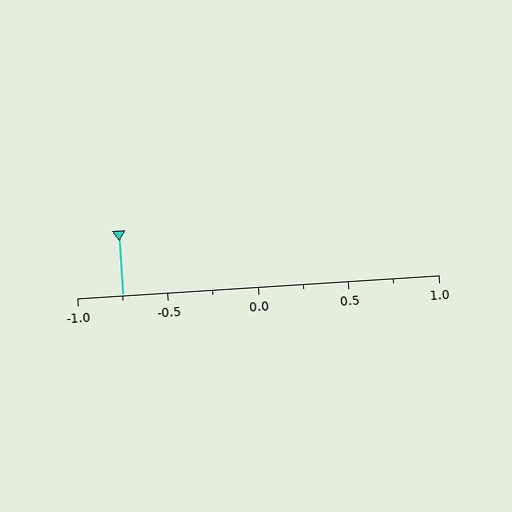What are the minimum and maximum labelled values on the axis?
The axis runs from -1.0 to 1.0.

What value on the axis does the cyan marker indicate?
The marker indicates approximately -0.75.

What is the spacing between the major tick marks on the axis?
The major ticks are spaced 0.5 apart.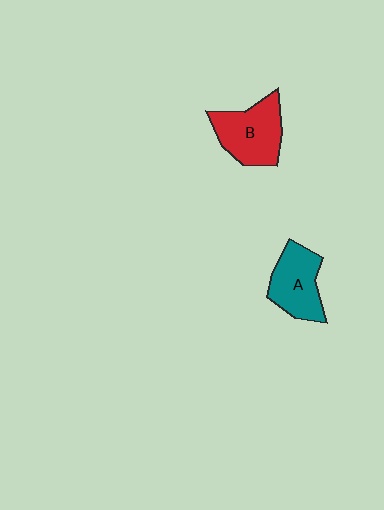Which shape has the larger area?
Shape B (red).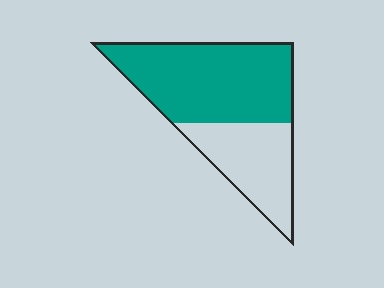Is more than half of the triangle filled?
Yes.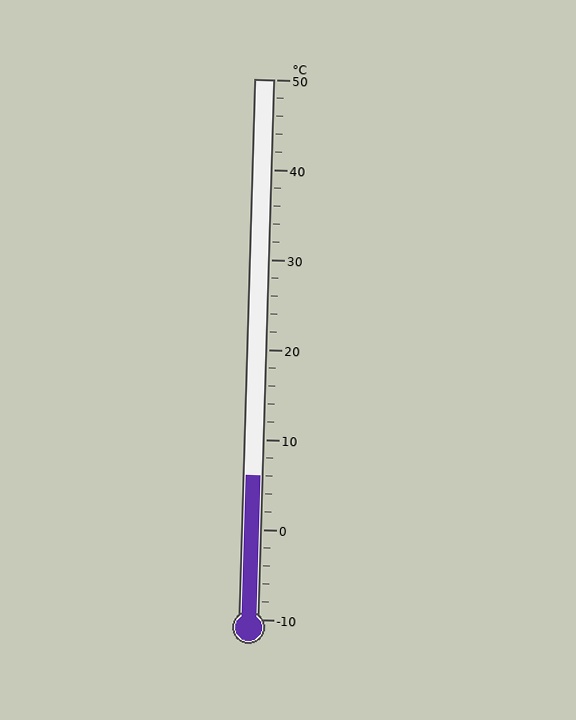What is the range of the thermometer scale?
The thermometer scale ranges from -10°C to 50°C.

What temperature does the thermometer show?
The thermometer shows approximately 6°C.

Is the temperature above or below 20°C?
The temperature is below 20°C.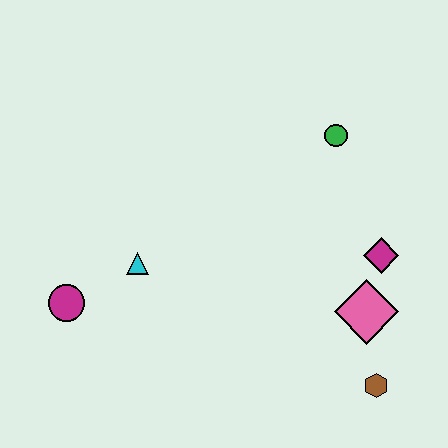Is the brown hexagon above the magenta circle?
No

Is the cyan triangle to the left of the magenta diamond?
Yes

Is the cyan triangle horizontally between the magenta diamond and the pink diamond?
No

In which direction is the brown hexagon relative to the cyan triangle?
The brown hexagon is to the right of the cyan triangle.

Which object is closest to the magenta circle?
The cyan triangle is closest to the magenta circle.